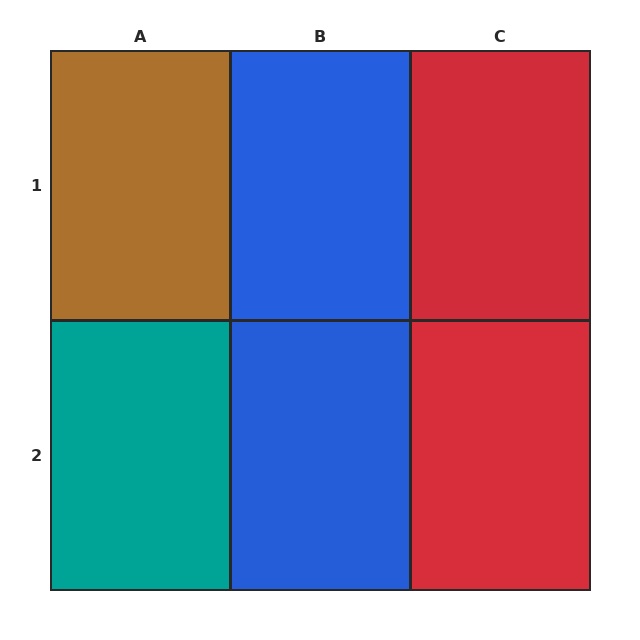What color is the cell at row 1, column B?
Blue.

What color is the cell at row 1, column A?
Brown.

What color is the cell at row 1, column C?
Red.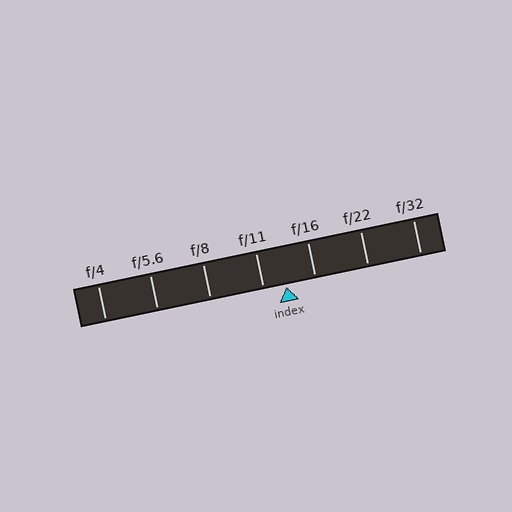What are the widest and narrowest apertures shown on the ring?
The widest aperture shown is f/4 and the narrowest is f/32.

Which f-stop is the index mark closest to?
The index mark is closest to f/11.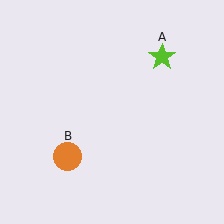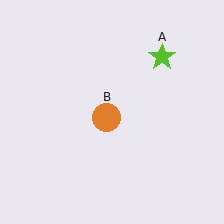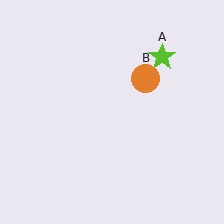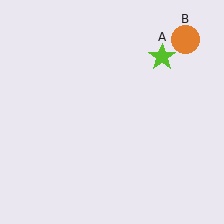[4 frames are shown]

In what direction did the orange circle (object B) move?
The orange circle (object B) moved up and to the right.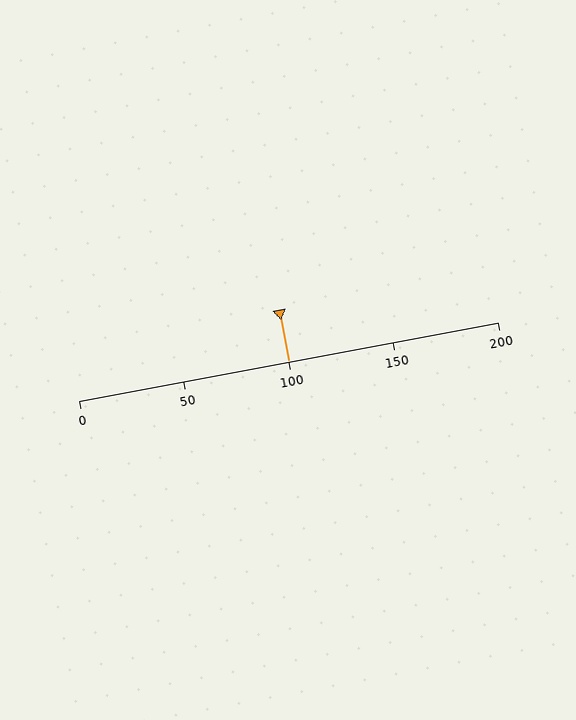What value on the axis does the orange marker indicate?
The marker indicates approximately 100.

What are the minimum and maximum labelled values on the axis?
The axis runs from 0 to 200.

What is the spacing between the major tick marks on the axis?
The major ticks are spaced 50 apart.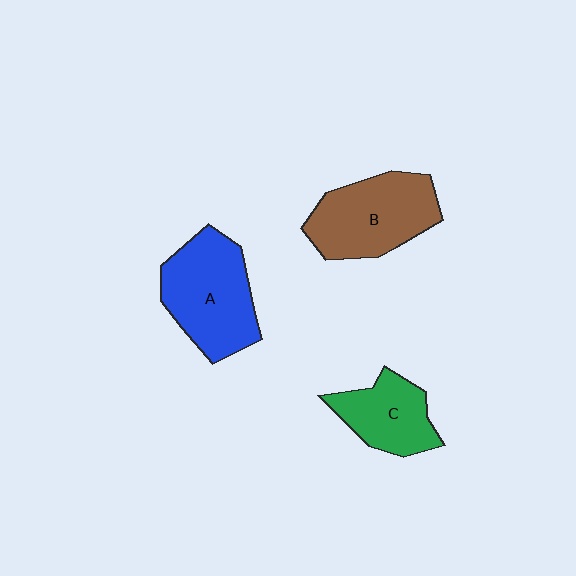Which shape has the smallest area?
Shape C (green).